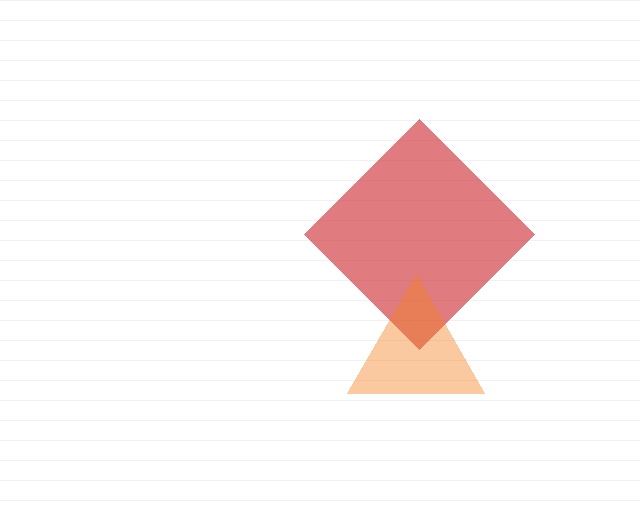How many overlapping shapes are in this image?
There are 2 overlapping shapes in the image.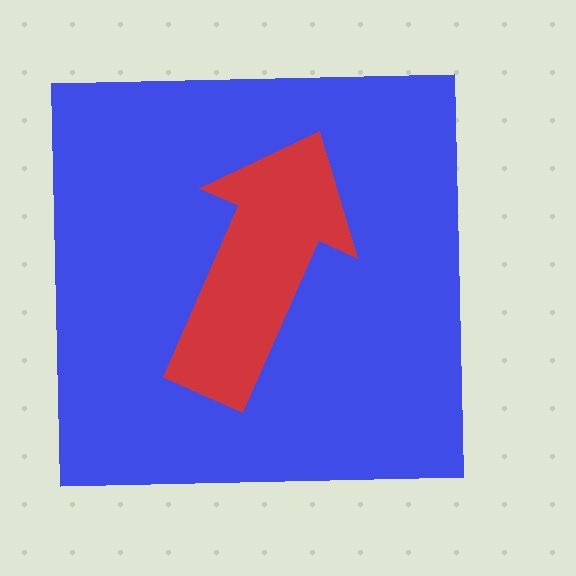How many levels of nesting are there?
2.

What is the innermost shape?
The red arrow.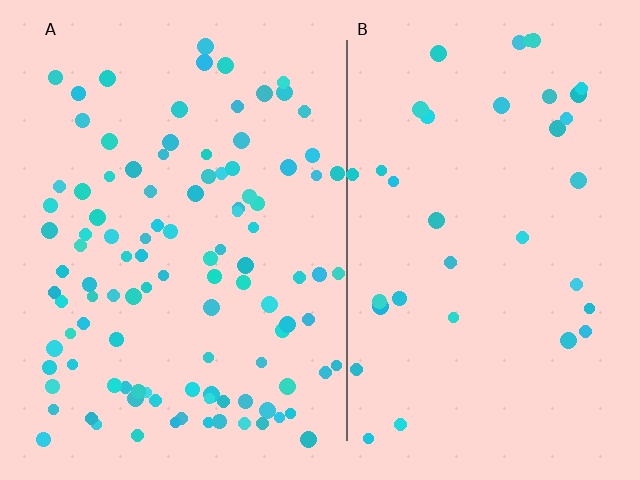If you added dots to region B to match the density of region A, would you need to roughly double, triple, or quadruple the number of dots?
Approximately triple.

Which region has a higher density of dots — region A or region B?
A (the left).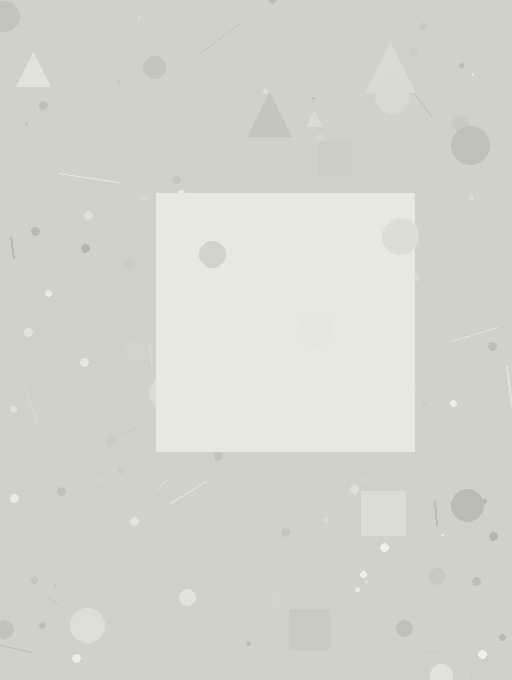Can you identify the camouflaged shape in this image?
The camouflaged shape is a square.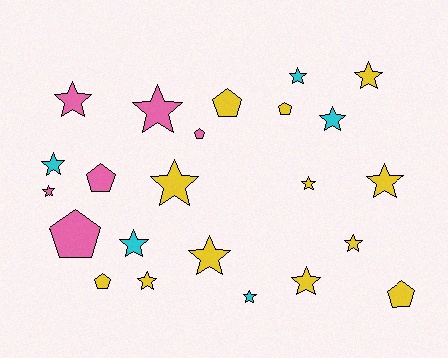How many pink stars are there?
There are 3 pink stars.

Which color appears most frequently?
Yellow, with 12 objects.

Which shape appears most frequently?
Star, with 16 objects.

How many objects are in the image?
There are 23 objects.